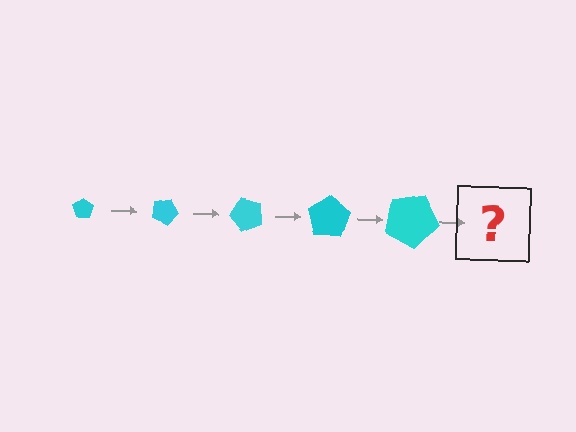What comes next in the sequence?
The next element should be a pentagon, larger than the previous one and rotated 125 degrees from the start.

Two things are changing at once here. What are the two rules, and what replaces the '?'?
The two rules are that the pentagon grows larger each step and it rotates 25 degrees each step. The '?' should be a pentagon, larger than the previous one and rotated 125 degrees from the start.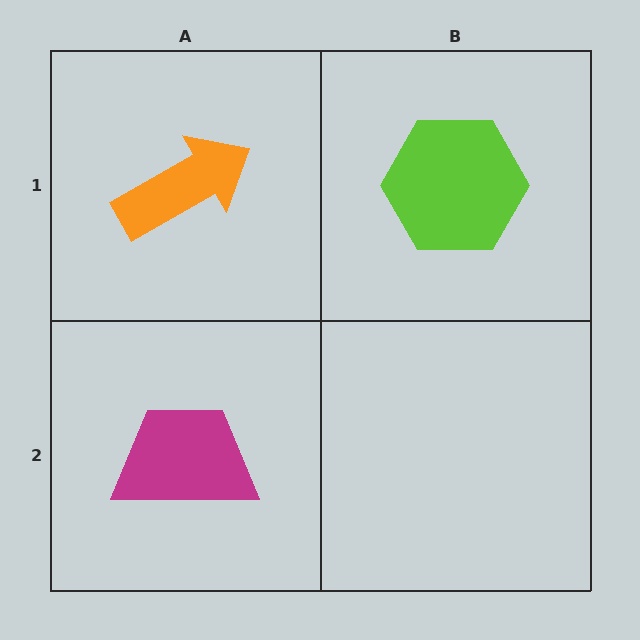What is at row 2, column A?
A magenta trapezoid.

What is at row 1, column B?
A lime hexagon.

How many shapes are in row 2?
1 shape.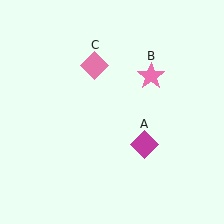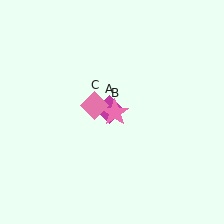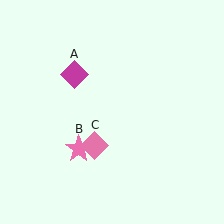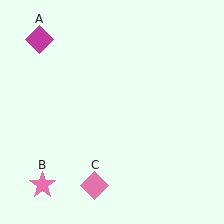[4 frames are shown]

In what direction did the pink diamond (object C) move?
The pink diamond (object C) moved down.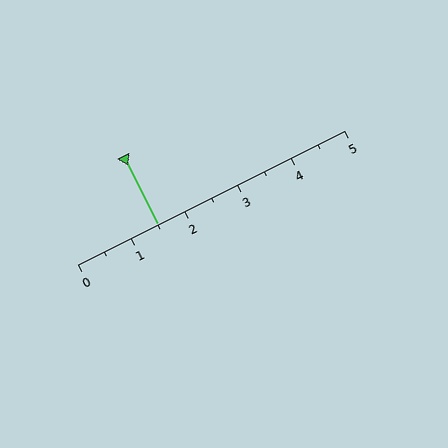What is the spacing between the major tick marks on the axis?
The major ticks are spaced 1 apart.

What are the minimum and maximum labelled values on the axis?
The axis runs from 0 to 5.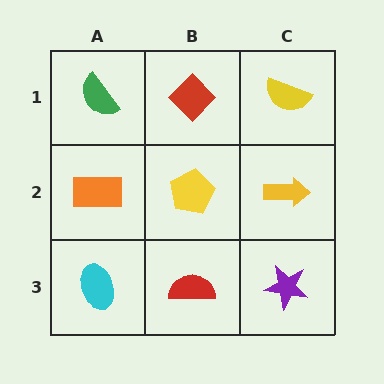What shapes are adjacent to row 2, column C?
A yellow semicircle (row 1, column C), a purple star (row 3, column C), a yellow pentagon (row 2, column B).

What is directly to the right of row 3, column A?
A red semicircle.